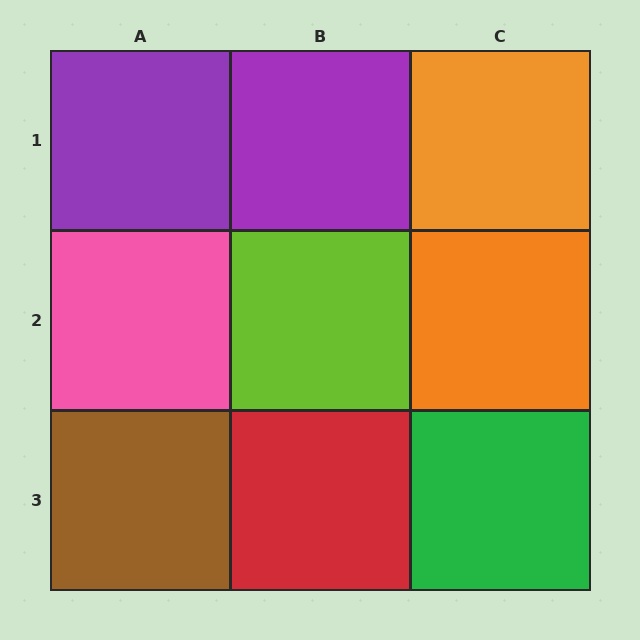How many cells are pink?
1 cell is pink.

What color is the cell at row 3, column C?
Green.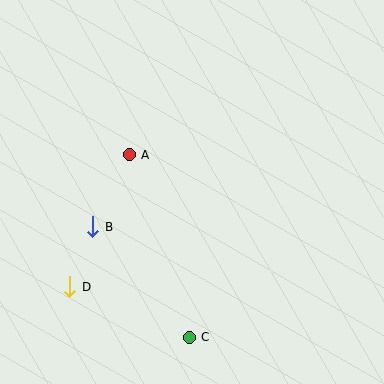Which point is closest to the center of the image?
Point A at (129, 155) is closest to the center.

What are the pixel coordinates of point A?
Point A is at (129, 155).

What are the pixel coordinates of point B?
Point B is at (93, 227).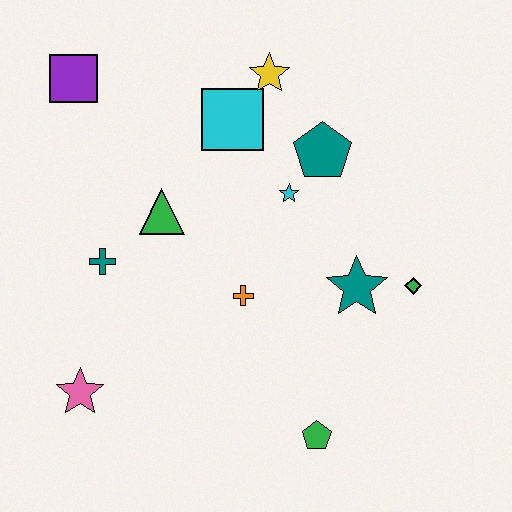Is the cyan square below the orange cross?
No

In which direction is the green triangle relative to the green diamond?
The green triangle is to the left of the green diamond.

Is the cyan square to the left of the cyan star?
Yes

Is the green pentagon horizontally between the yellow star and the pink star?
No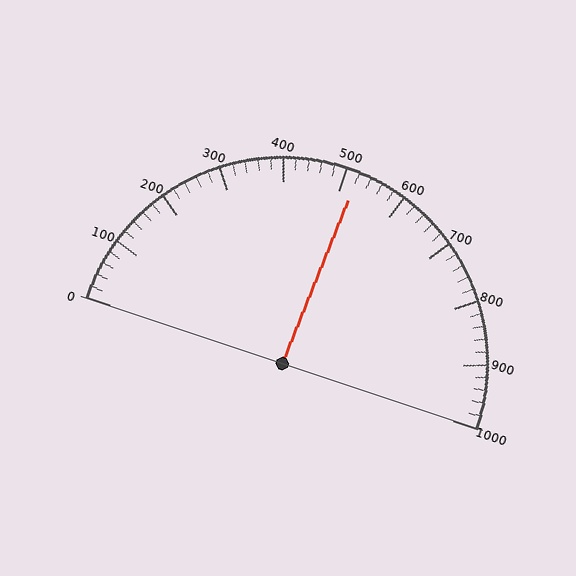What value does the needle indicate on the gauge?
The needle indicates approximately 520.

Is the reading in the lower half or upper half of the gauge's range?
The reading is in the upper half of the range (0 to 1000).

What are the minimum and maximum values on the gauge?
The gauge ranges from 0 to 1000.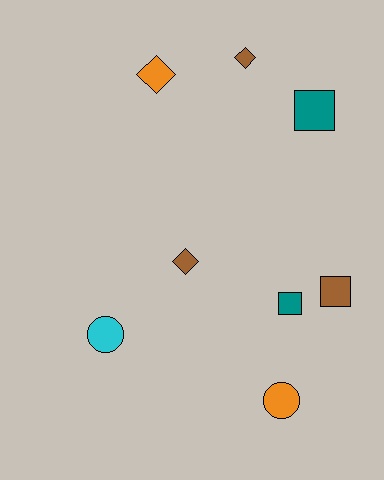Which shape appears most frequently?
Square, with 3 objects.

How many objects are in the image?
There are 8 objects.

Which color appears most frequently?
Brown, with 3 objects.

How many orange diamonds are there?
There is 1 orange diamond.